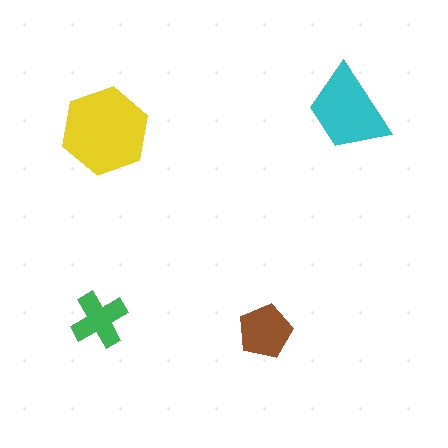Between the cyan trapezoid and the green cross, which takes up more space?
The cyan trapezoid.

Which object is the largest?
The yellow hexagon.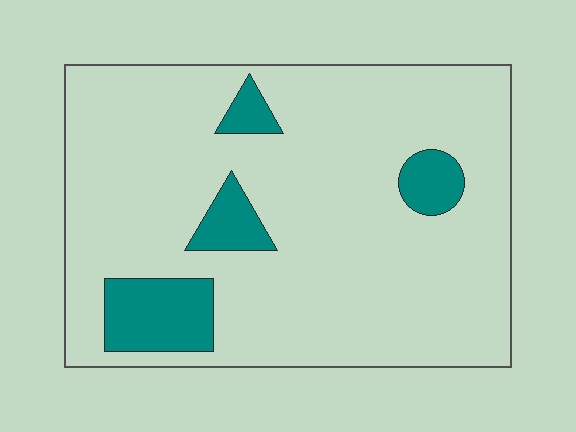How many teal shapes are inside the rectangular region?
4.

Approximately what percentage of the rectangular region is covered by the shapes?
Approximately 15%.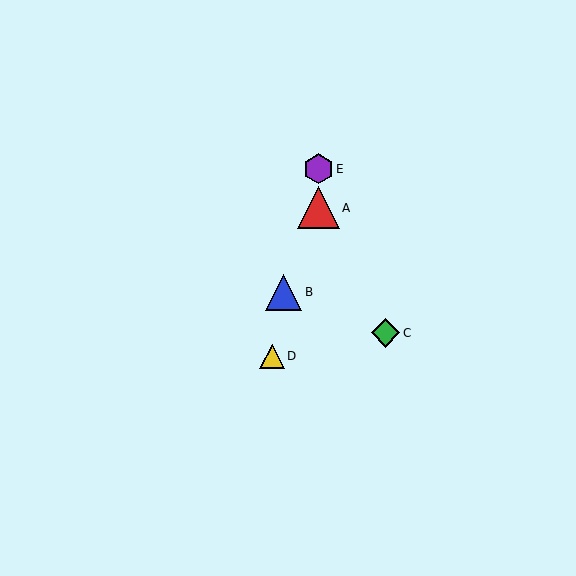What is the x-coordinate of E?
Object E is at x≈318.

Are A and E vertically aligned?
Yes, both are at x≈318.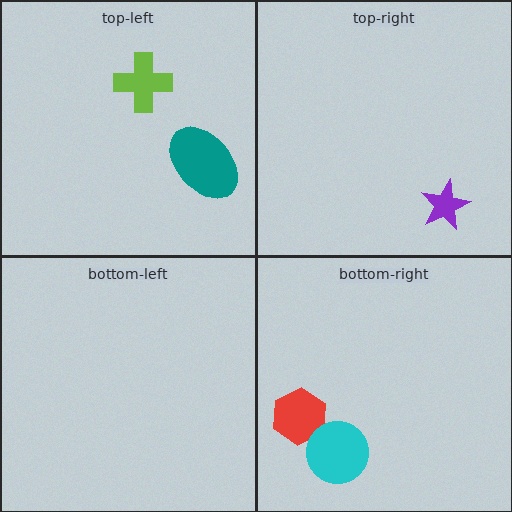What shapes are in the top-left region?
The lime cross, the teal ellipse.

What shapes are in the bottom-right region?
The red hexagon, the cyan circle.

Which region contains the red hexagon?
The bottom-right region.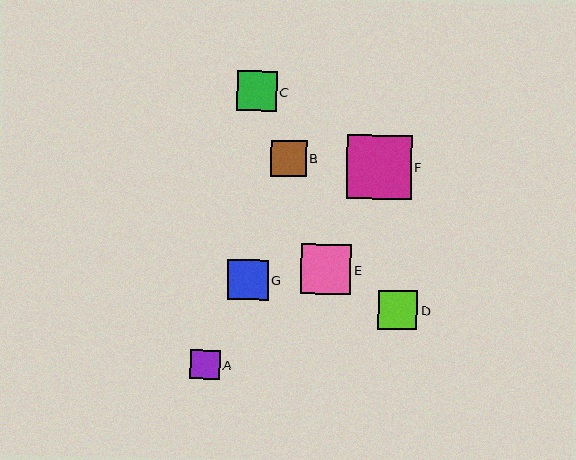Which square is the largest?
Square F is the largest with a size of approximately 65 pixels.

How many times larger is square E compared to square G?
Square E is approximately 1.2 times the size of square G.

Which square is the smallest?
Square A is the smallest with a size of approximately 29 pixels.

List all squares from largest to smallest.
From largest to smallest: F, E, G, C, D, B, A.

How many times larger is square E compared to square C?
Square E is approximately 1.2 times the size of square C.